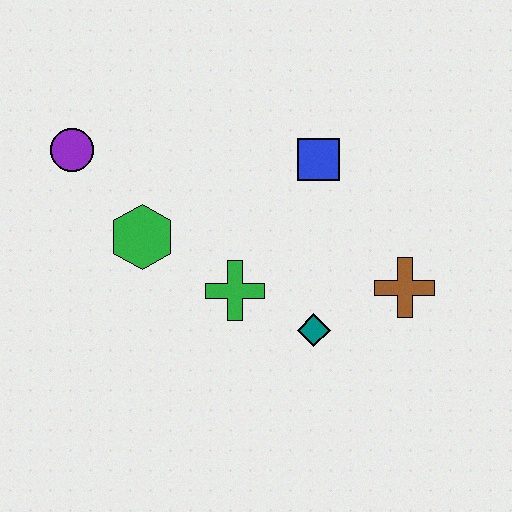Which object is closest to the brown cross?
The teal diamond is closest to the brown cross.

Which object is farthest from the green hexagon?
The brown cross is farthest from the green hexagon.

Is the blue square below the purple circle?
Yes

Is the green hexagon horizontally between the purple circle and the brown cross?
Yes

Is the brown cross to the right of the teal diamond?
Yes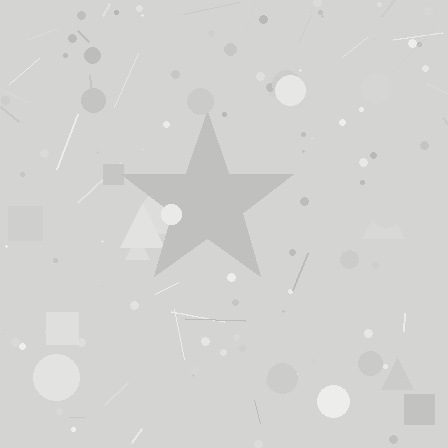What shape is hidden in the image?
A star is hidden in the image.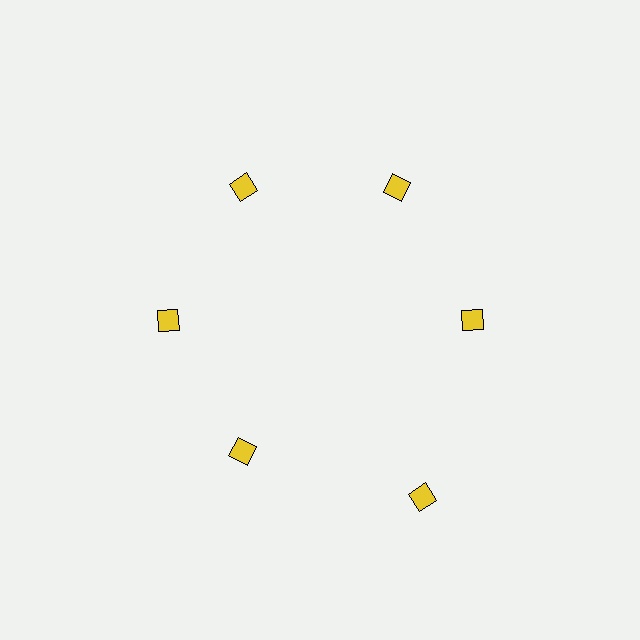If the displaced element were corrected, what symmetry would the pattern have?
It would have 6-fold rotational symmetry — the pattern would map onto itself every 60 degrees.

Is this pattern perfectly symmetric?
No. The 6 yellow diamonds are arranged in a ring, but one element near the 5 o'clock position is pushed outward from the center, breaking the 6-fold rotational symmetry.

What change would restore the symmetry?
The symmetry would be restored by moving it inward, back onto the ring so that all 6 diamonds sit at equal angles and equal distance from the center.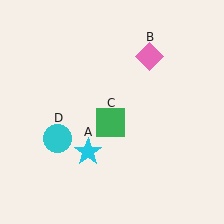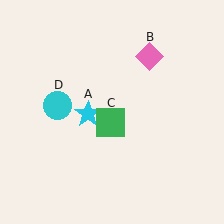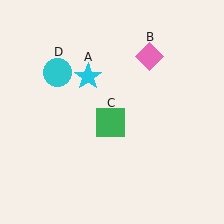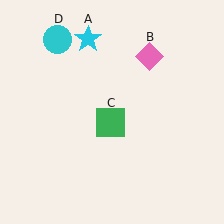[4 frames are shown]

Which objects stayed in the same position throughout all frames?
Pink diamond (object B) and green square (object C) remained stationary.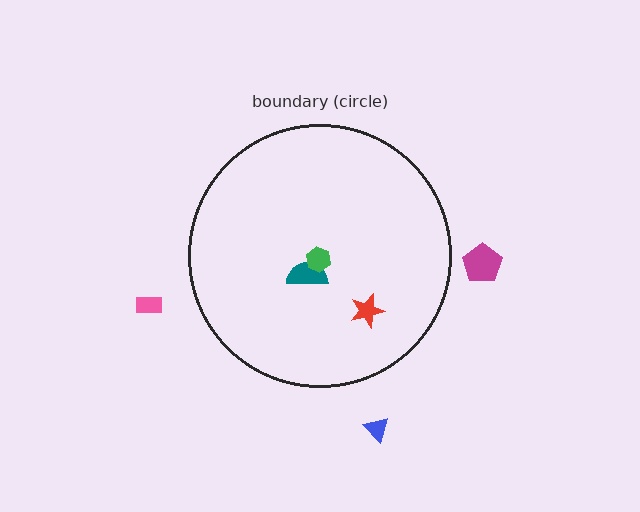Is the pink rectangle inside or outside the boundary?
Outside.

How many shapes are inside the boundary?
3 inside, 3 outside.